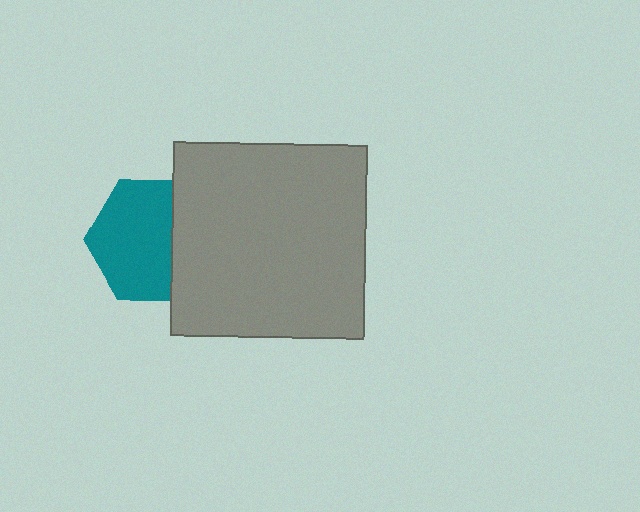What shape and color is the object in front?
The object in front is a gray square.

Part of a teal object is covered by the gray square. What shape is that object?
It is a hexagon.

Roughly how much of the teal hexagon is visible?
Most of it is visible (roughly 67%).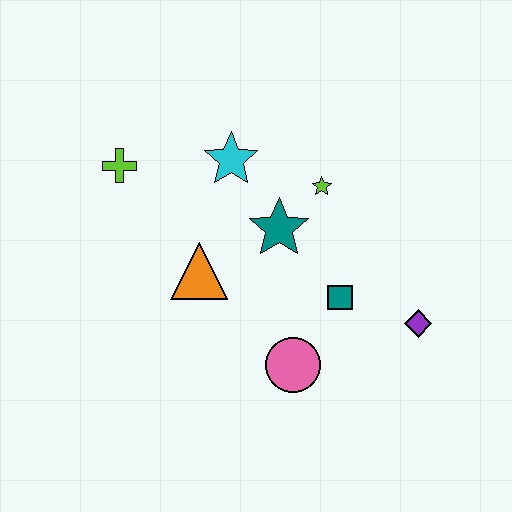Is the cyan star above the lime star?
Yes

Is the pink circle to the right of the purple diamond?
No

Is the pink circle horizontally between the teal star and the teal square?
Yes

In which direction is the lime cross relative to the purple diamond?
The lime cross is to the left of the purple diamond.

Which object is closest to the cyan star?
The teal star is closest to the cyan star.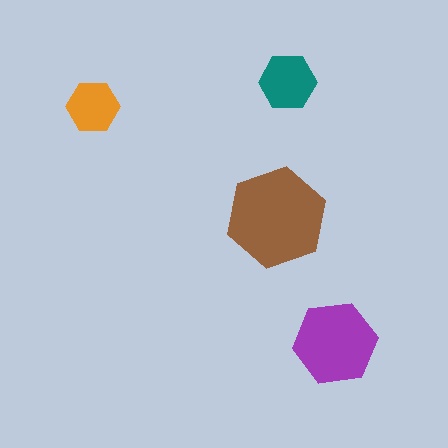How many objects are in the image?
There are 4 objects in the image.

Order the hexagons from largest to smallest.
the brown one, the purple one, the teal one, the orange one.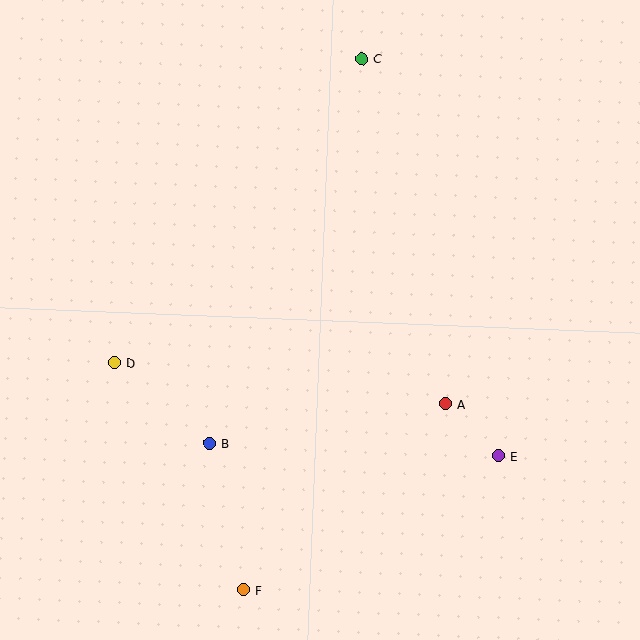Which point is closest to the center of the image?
Point A at (445, 404) is closest to the center.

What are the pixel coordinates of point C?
Point C is at (362, 59).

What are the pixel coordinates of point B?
Point B is at (209, 444).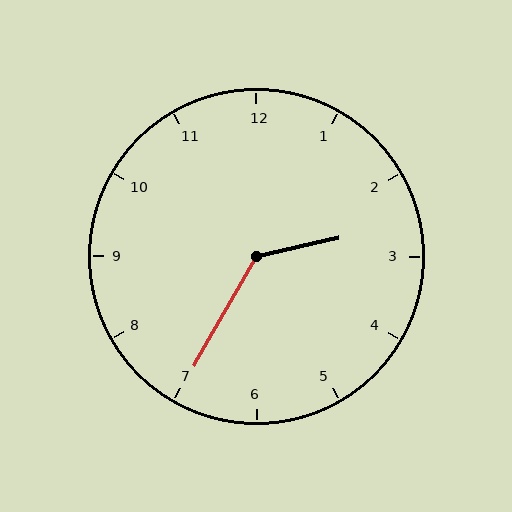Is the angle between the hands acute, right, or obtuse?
It is obtuse.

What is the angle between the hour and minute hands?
Approximately 132 degrees.